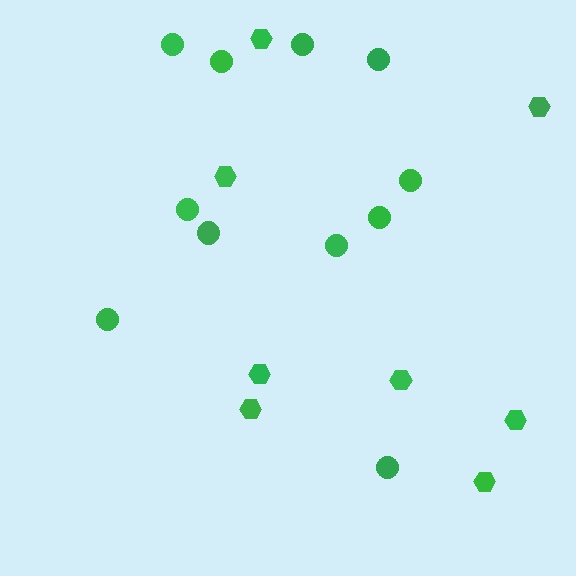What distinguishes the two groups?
There are 2 groups: one group of circles (11) and one group of hexagons (8).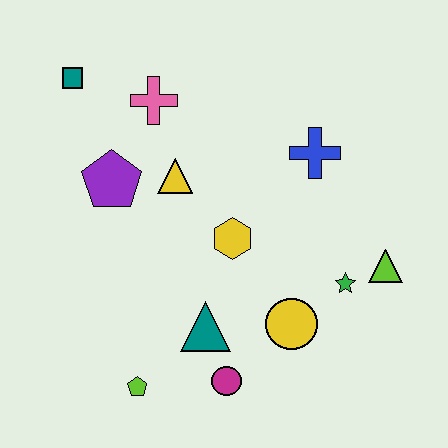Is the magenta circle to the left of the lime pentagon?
No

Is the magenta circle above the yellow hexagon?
No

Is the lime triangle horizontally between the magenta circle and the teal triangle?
No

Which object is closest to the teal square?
The pink cross is closest to the teal square.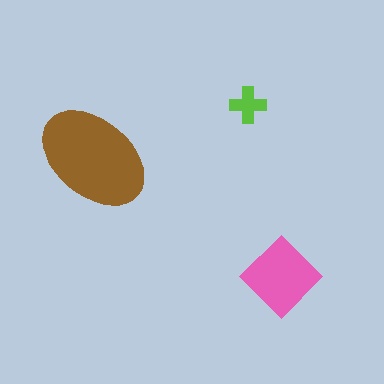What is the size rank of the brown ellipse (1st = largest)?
1st.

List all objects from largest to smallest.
The brown ellipse, the pink diamond, the lime cross.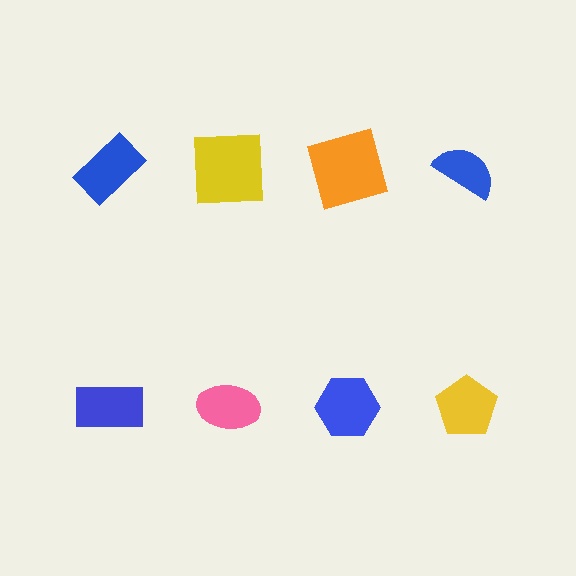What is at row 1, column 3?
An orange square.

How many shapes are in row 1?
4 shapes.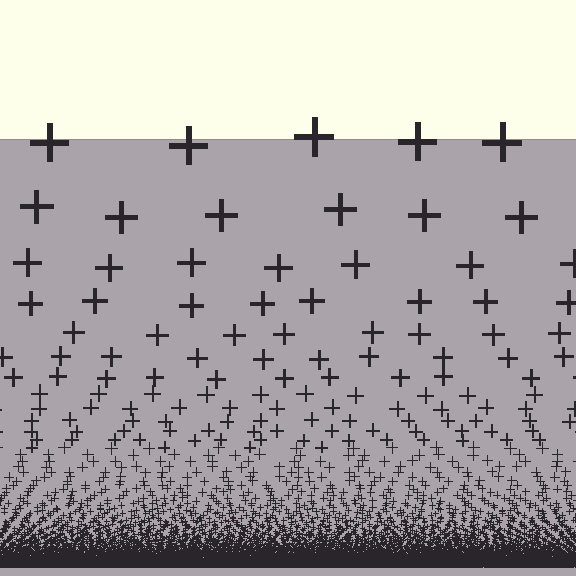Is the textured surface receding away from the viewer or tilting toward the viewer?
The surface appears to tilt toward the viewer. Texture elements get larger and sparser toward the top.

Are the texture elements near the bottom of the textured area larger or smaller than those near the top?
Smaller. The gradient is inverted — elements near the bottom are smaller and denser.